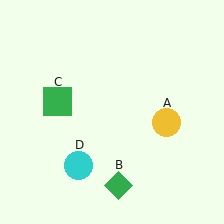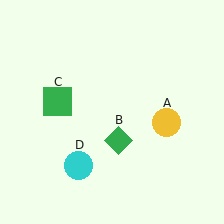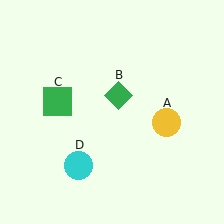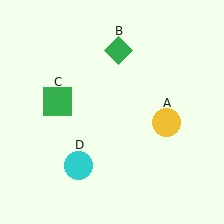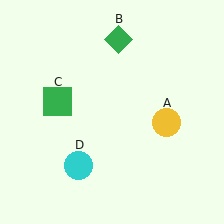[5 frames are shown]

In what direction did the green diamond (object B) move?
The green diamond (object B) moved up.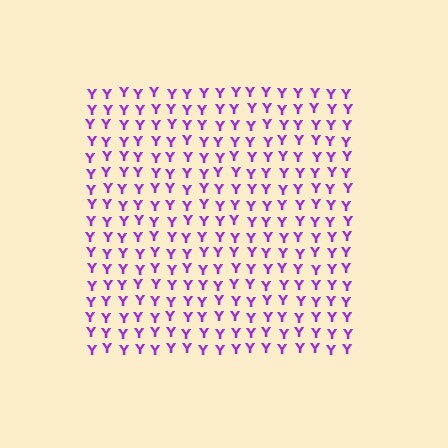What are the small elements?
The small elements are letter Y's.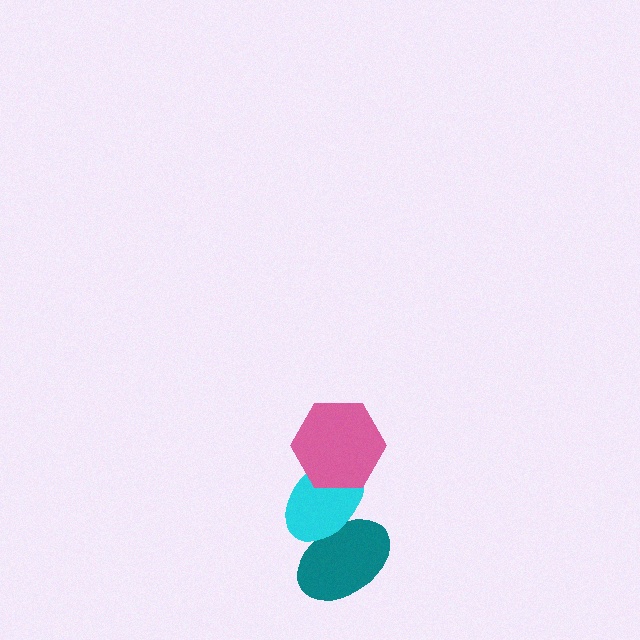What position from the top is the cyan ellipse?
The cyan ellipse is 2nd from the top.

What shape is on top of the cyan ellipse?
The pink hexagon is on top of the cyan ellipse.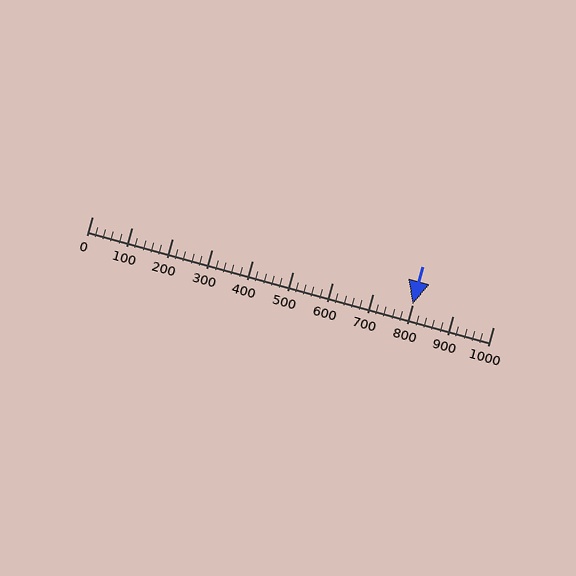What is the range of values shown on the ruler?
The ruler shows values from 0 to 1000.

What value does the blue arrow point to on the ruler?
The blue arrow points to approximately 800.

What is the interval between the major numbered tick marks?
The major tick marks are spaced 100 units apart.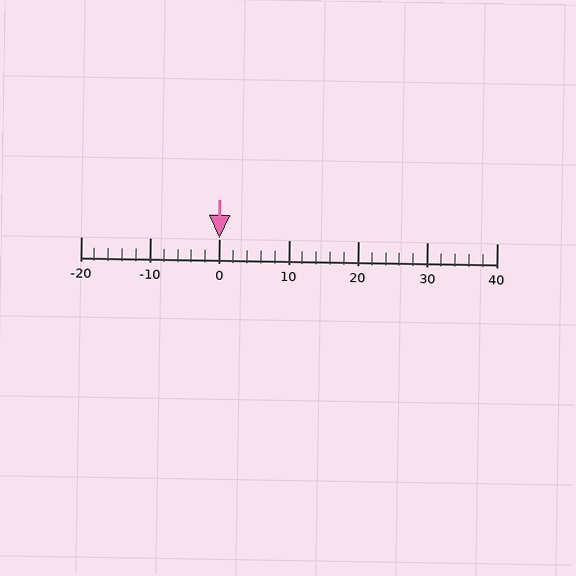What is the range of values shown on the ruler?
The ruler shows values from -20 to 40.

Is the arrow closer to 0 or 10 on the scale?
The arrow is closer to 0.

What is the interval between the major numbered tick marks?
The major tick marks are spaced 10 units apart.